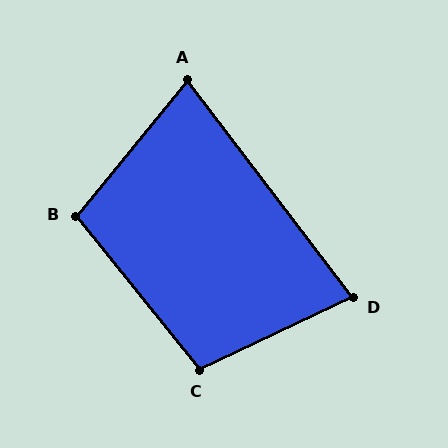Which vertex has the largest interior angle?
C, at approximately 103 degrees.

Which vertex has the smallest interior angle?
A, at approximately 77 degrees.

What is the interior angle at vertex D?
Approximately 78 degrees (acute).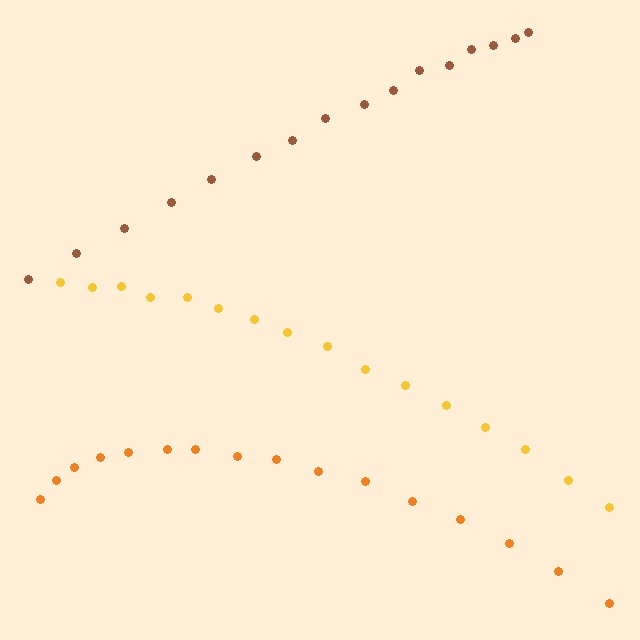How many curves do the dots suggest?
There are 3 distinct paths.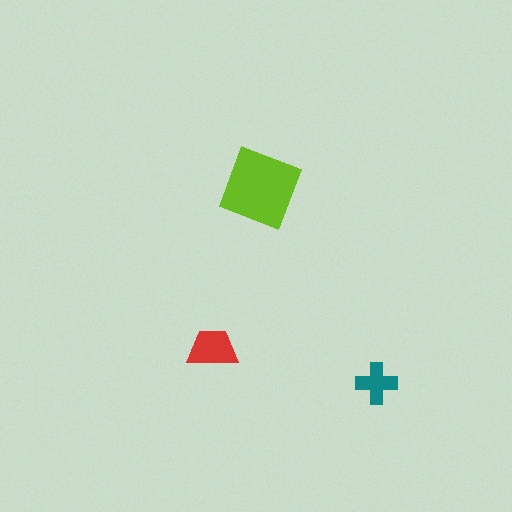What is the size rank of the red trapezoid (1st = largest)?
2nd.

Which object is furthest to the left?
The red trapezoid is leftmost.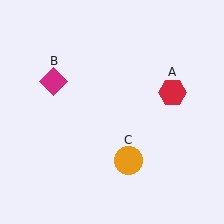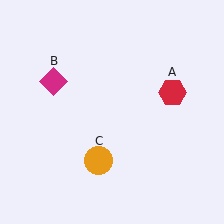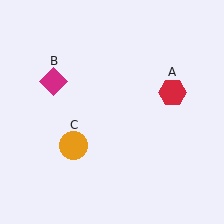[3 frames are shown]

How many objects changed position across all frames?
1 object changed position: orange circle (object C).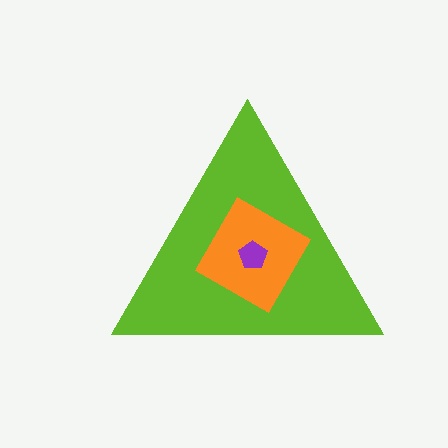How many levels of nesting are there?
3.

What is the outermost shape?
The lime triangle.